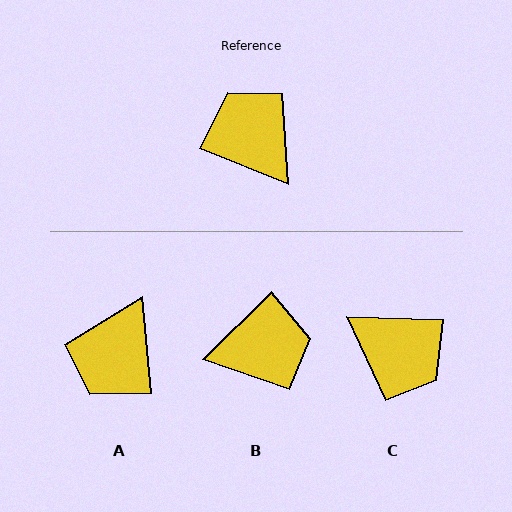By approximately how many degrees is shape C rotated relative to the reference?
Approximately 159 degrees clockwise.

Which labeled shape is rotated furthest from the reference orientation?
C, about 159 degrees away.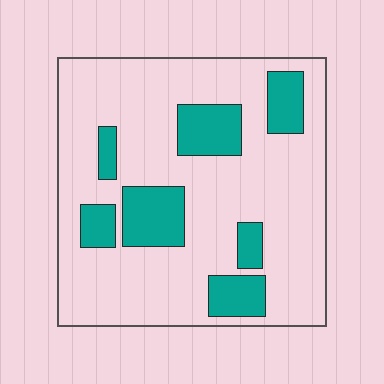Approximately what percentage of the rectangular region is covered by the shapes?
Approximately 20%.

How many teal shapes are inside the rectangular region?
7.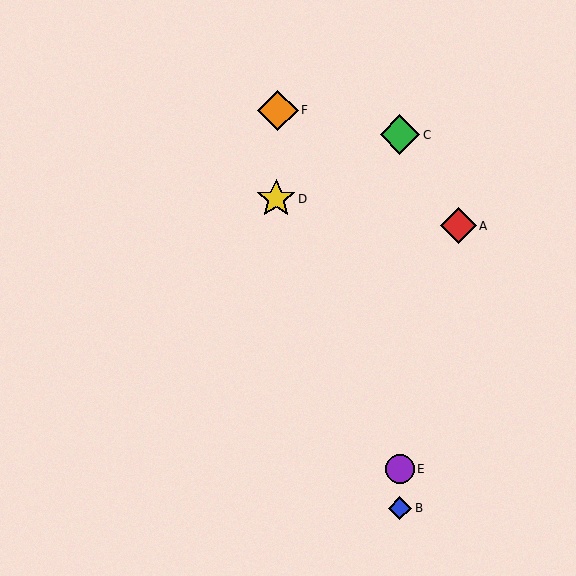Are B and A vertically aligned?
No, B is at x≈400 and A is at x≈458.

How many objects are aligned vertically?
3 objects (B, C, E) are aligned vertically.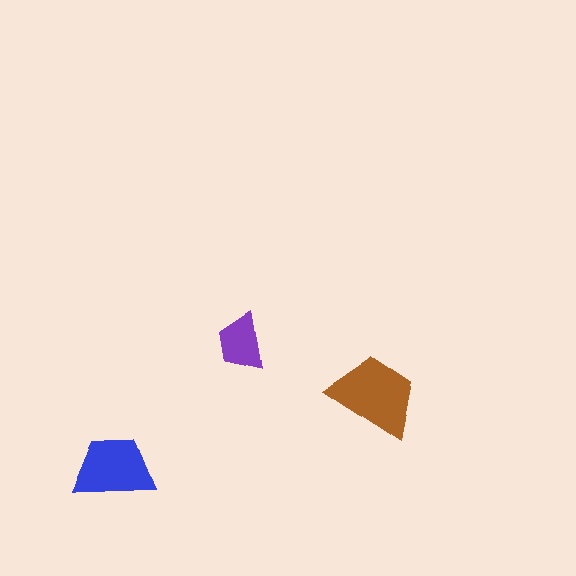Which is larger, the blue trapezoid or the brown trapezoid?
The brown one.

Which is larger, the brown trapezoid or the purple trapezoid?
The brown one.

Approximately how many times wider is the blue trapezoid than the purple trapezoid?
About 1.5 times wider.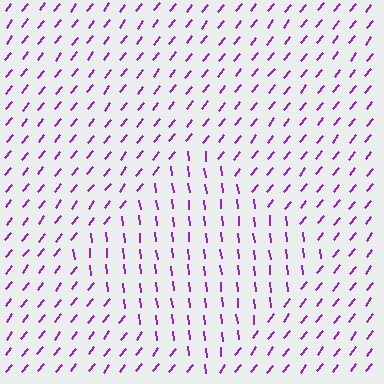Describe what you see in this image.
The image is filled with small purple line segments. A diamond region in the image has lines oriented differently from the surrounding lines, creating a visible texture boundary.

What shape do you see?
I see a diamond.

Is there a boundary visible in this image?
Yes, there is a texture boundary formed by a change in line orientation.